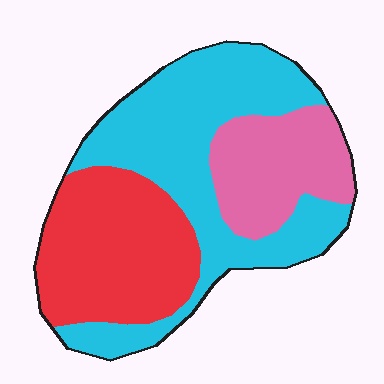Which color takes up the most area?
Cyan, at roughly 45%.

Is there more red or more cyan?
Cyan.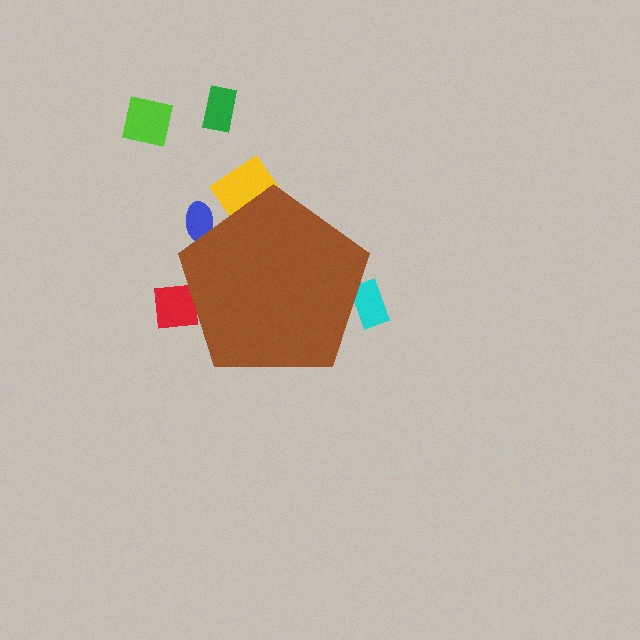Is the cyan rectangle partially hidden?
Yes, the cyan rectangle is partially hidden behind the brown pentagon.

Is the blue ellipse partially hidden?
Yes, the blue ellipse is partially hidden behind the brown pentagon.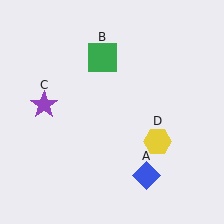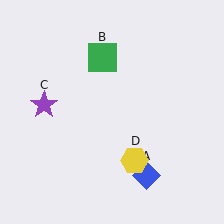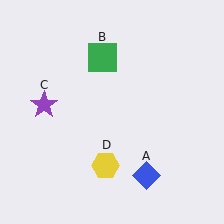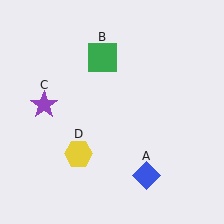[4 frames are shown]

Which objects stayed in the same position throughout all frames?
Blue diamond (object A) and green square (object B) and purple star (object C) remained stationary.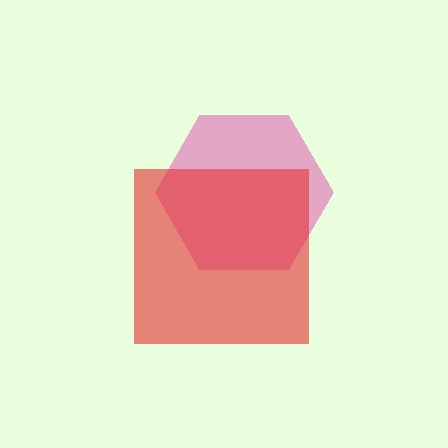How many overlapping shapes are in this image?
There are 2 overlapping shapes in the image.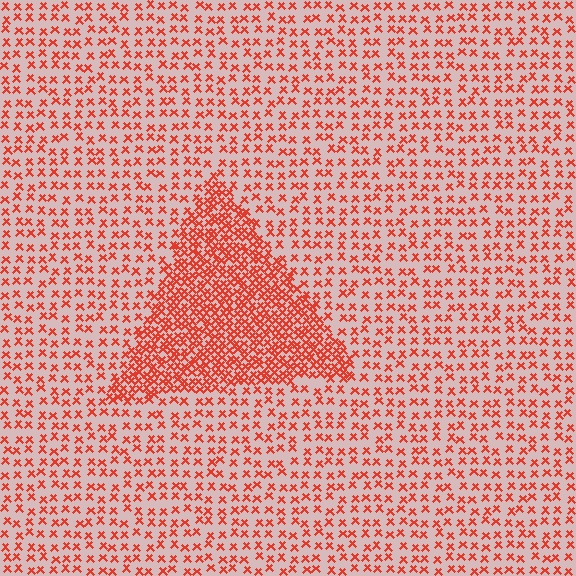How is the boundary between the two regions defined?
The boundary is defined by a change in element density (approximately 2.5x ratio). All elements are the same color, size, and shape.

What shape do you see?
I see a triangle.